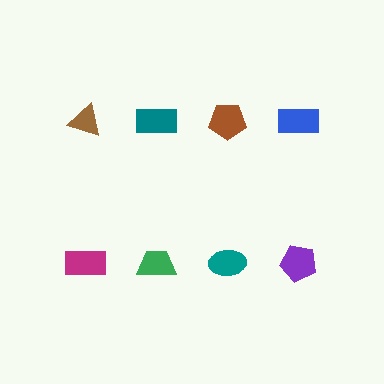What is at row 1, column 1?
A brown triangle.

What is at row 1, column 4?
A blue rectangle.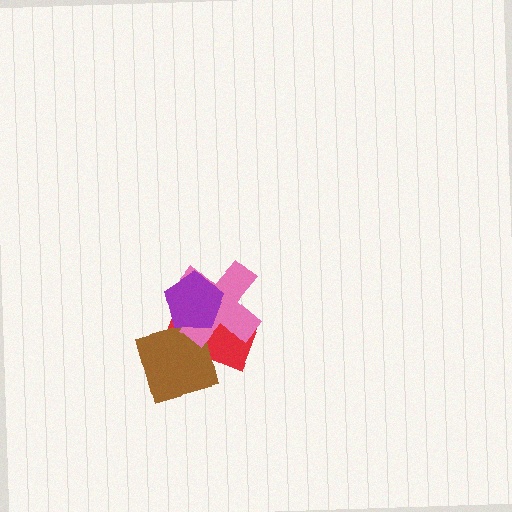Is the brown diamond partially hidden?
Yes, it is partially covered by another shape.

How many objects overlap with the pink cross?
3 objects overlap with the pink cross.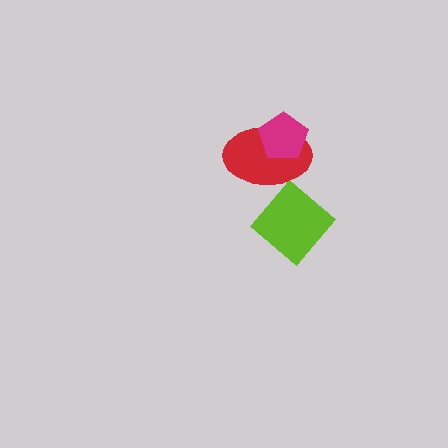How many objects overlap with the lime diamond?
1 object overlaps with the lime diamond.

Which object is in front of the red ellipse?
The magenta pentagon is in front of the red ellipse.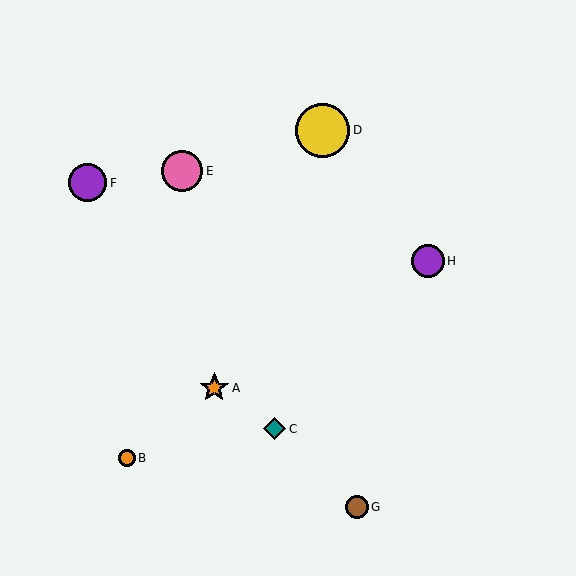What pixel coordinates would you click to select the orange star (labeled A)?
Click at (214, 388) to select the orange star A.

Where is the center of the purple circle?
The center of the purple circle is at (428, 261).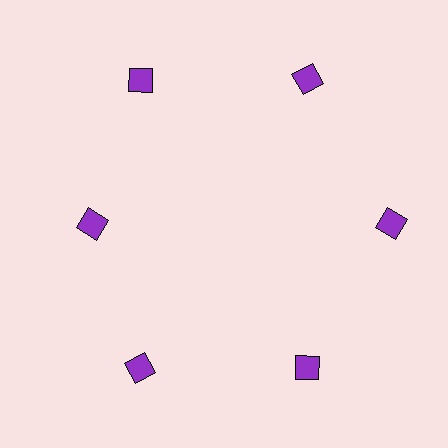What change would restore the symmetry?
The symmetry would be restored by moving it outward, back onto the ring so that all 6 squares sit at equal angles and equal distance from the center.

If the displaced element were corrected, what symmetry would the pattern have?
It would have 6-fold rotational symmetry — the pattern would map onto itself every 60 degrees.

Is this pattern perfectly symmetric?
No. The 6 purple squares are arranged in a ring, but one element near the 9 o'clock position is pulled inward toward the center, breaking the 6-fold rotational symmetry.